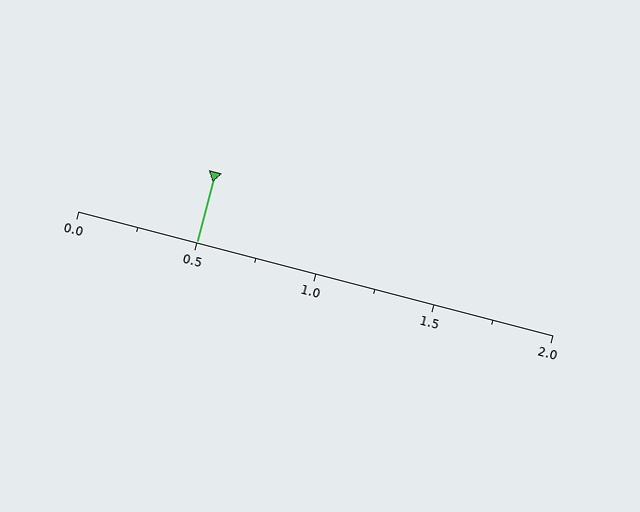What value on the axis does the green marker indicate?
The marker indicates approximately 0.5.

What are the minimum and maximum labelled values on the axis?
The axis runs from 0.0 to 2.0.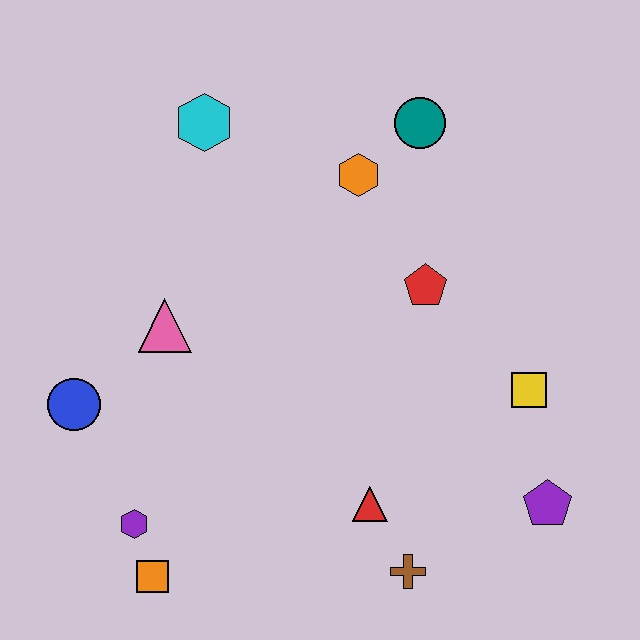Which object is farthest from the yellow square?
The blue circle is farthest from the yellow square.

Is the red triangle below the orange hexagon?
Yes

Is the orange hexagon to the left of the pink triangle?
No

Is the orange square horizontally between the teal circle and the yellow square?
No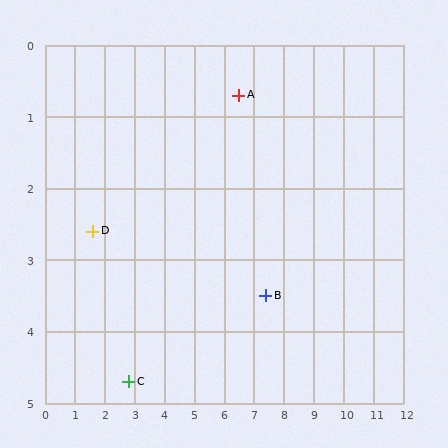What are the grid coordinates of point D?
Point D is at approximately (1.6, 2.6).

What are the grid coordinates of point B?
Point B is at approximately (7.4, 3.5).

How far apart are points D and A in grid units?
Points D and A are about 5.3 grid units apart.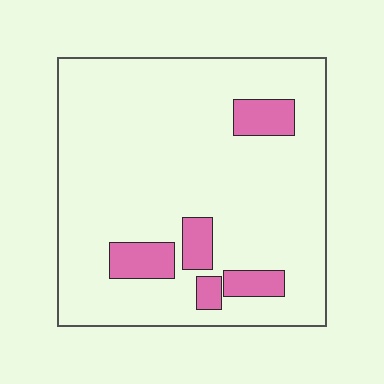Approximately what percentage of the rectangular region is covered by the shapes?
Approximately 10%.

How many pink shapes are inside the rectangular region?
5.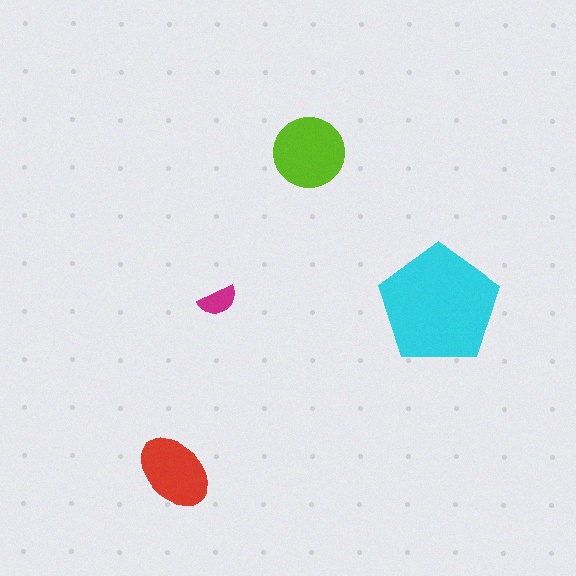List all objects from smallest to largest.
The magenta semicircle, the red ellipse, the lime circle, the cyan pentagon.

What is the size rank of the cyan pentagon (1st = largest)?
1st.